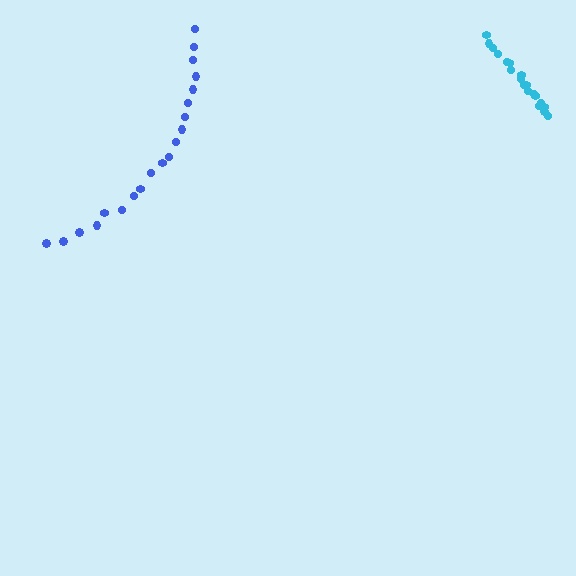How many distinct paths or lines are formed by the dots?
There are 2 distinct paths.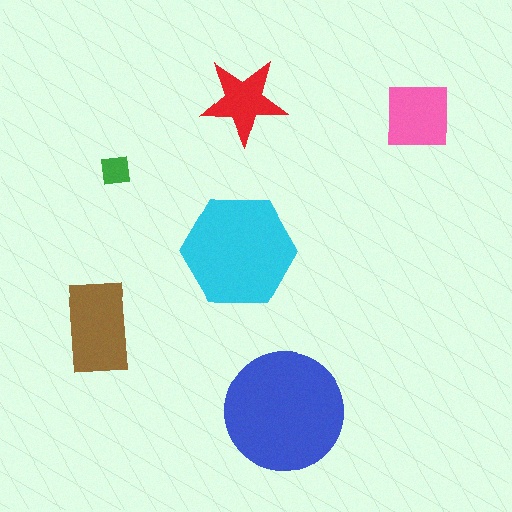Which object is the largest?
The blue circle.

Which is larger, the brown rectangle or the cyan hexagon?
The cyan hexagon.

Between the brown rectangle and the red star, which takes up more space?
The brown rectangle.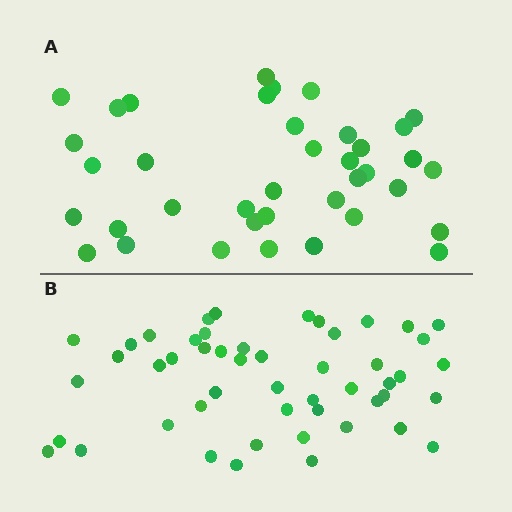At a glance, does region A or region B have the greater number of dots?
Region B (the bottom region) has more dots.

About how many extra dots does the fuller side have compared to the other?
Region B has roughly 12 or so more dots than region A.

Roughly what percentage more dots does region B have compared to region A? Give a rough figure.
About 30% more.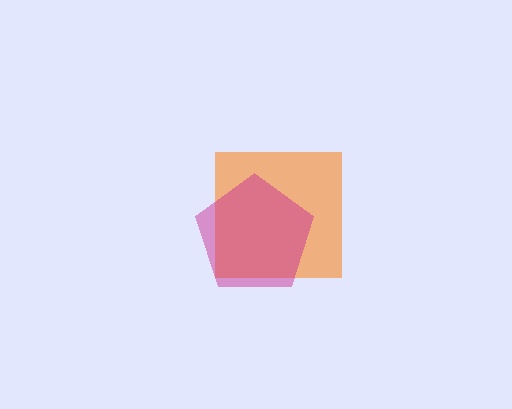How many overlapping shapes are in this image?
There are 2 overlapping shapes in the image.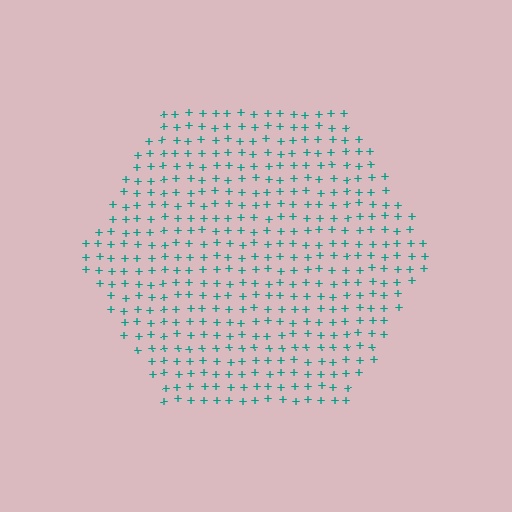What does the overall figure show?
The overall figure shows a hexagon.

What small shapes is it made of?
It is made of small plus signs.